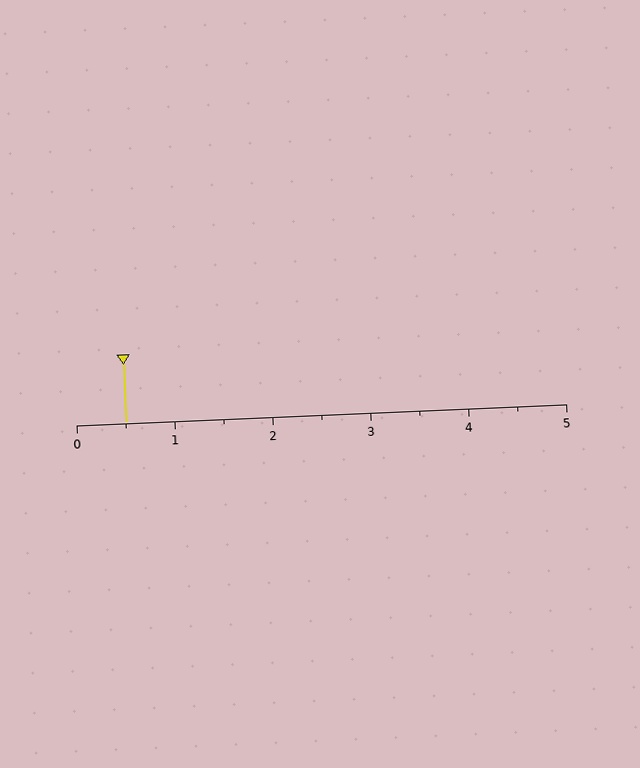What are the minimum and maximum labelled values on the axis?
The axis runs from 0 to 5.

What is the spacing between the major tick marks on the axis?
The major ticks are spaced 1 apart.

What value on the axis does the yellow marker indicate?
The marker indicates approximately 0.5.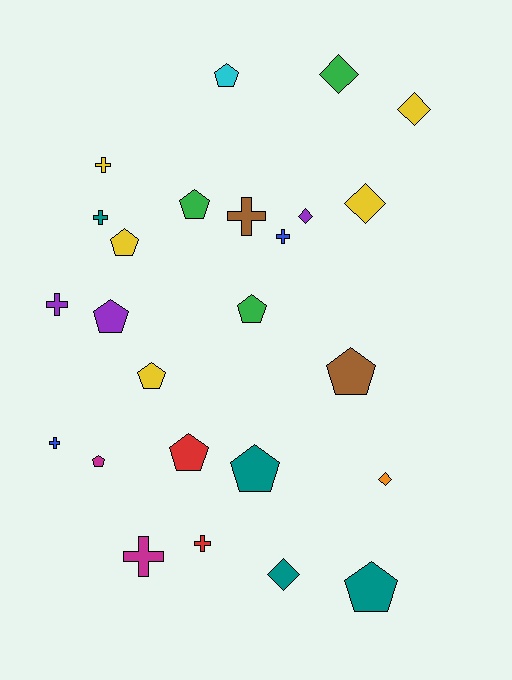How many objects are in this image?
There are 25 objects.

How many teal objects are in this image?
There are 4 teal objects.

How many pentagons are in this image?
There are 11 pentagons.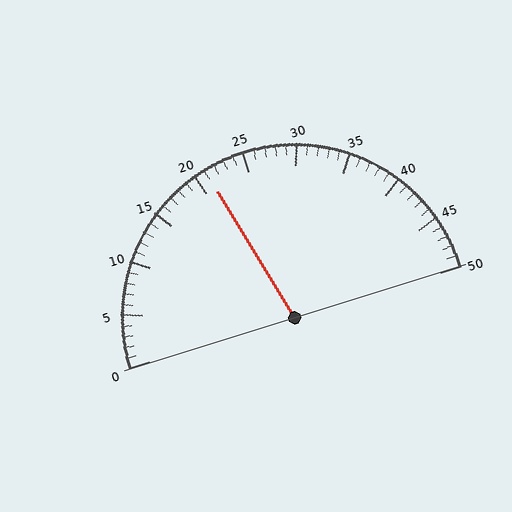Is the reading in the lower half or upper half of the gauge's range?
The reading is in the lower half of the range (0 to 50).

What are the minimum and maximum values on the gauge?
The gauge ranges from 0 to 50.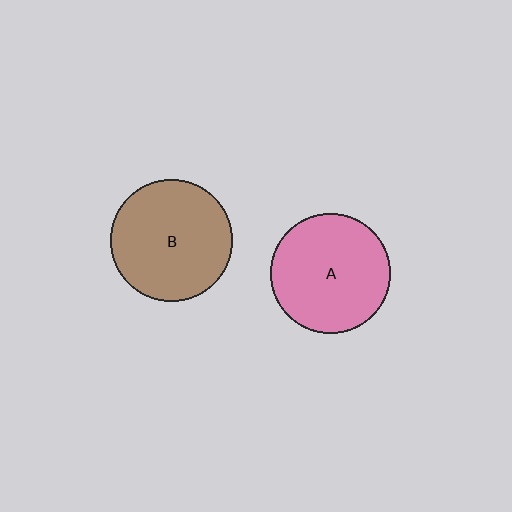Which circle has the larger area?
Circle B (brown).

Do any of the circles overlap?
No, none of the circles overlap.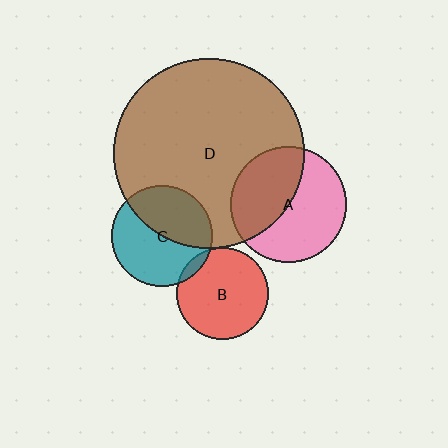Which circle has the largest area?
Circle D (brown).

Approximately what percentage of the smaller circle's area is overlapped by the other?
Approximately 5%.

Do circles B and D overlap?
Yes.